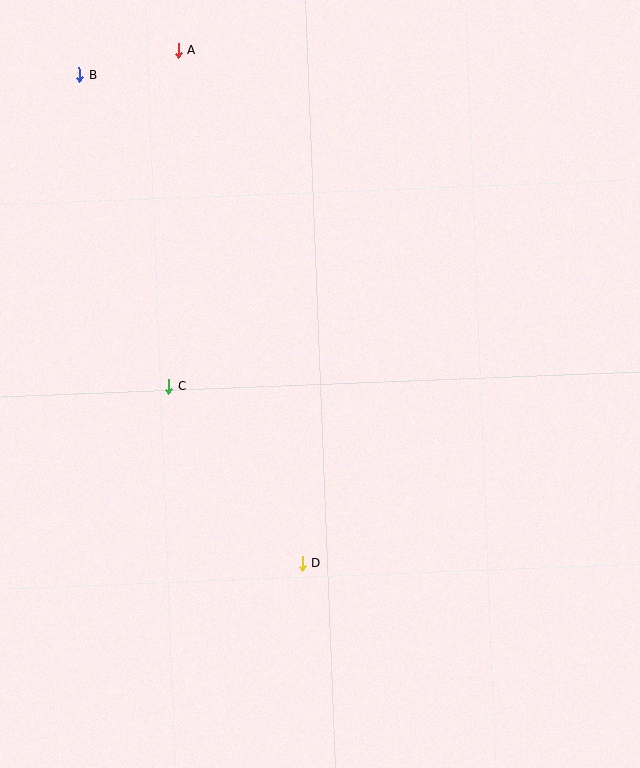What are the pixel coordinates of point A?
Point A is at (178, 50).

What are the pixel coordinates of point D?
Point D is at (302, 564).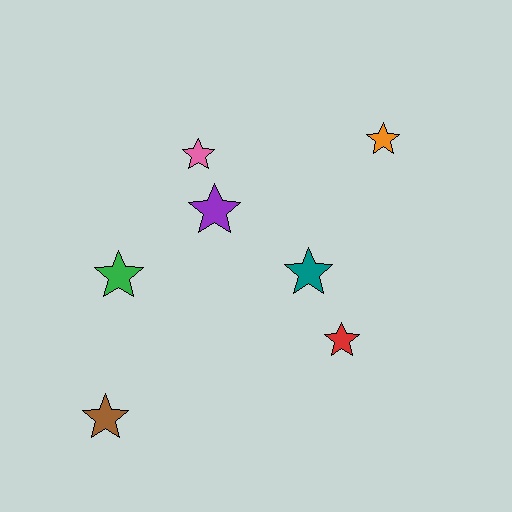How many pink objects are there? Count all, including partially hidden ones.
There is 1 pink object.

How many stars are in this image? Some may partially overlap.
There are 7 stars.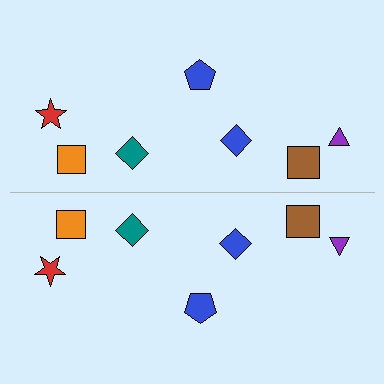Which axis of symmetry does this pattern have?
The pattern has a horizontal axis of symmetry running through the center of the image.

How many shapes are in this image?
There are 14 shapes in this image.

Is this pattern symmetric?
Yes, this pattern has bilateral (reflection) symmetry.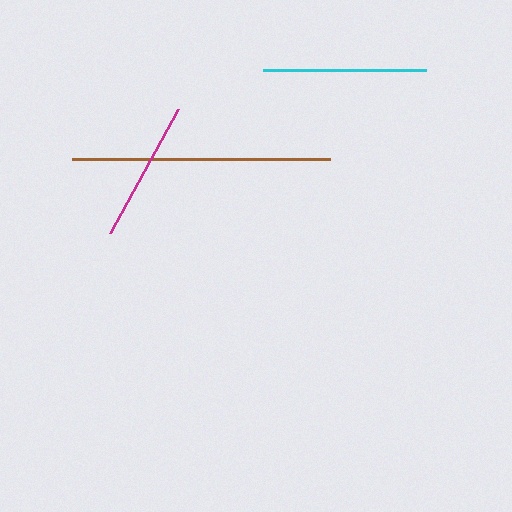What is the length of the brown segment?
The brown segment is approximately 257 pixels long.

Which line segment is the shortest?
The magenta line is the shortest at approximately 141 pixels.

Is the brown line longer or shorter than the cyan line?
The brown line is longer than the cyan line.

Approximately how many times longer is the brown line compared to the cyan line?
The brown line is approximately 1.6 times the length of the cyan line.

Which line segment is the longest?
The brown line is the longest at approximately 257 pixels.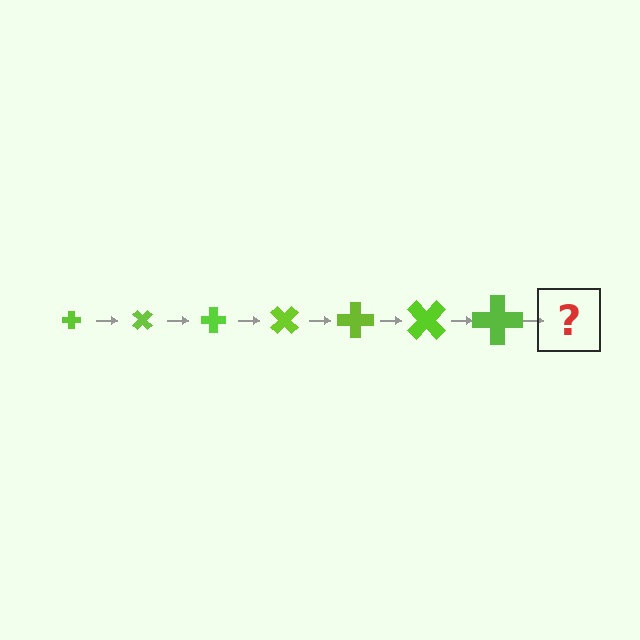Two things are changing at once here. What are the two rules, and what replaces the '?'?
The two rules are that the cross grows larger each step and it rotates 45 degrees each step. The '?' should be a cross, larger than the previous one and rotated 315 degrees from the start.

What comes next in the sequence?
The next element should be a cross, larger than the previous one and rotated 315 degrees from the start.